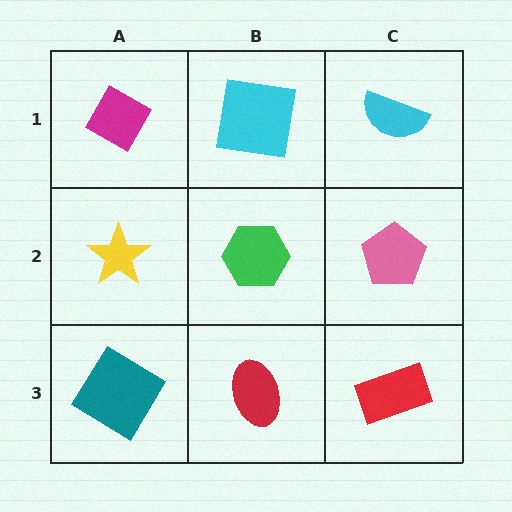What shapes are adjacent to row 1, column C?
A pink pentagon (row 2, column C), a cyan square (row 1, column B).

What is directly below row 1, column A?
A yellow star.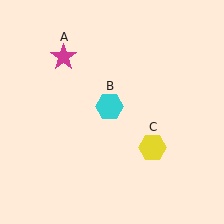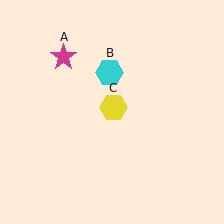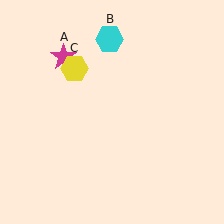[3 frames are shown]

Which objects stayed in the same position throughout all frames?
Magenta star (object A) remained stationary.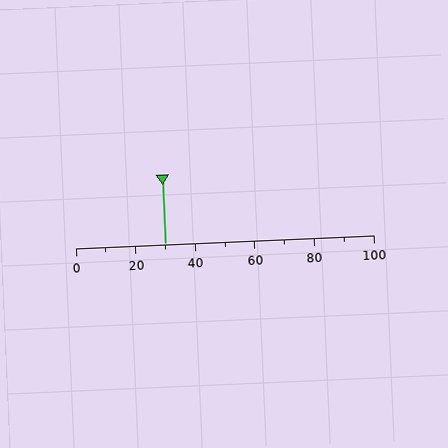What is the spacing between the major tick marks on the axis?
The major ticks are spaced 20 apart.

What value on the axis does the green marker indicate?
The marker indicates approximately 30.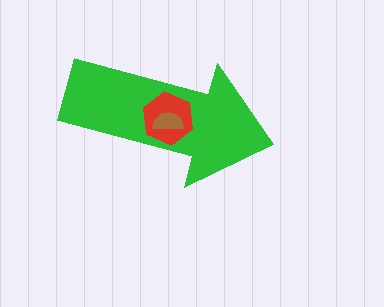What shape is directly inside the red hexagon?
The brown semicircle.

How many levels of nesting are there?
3.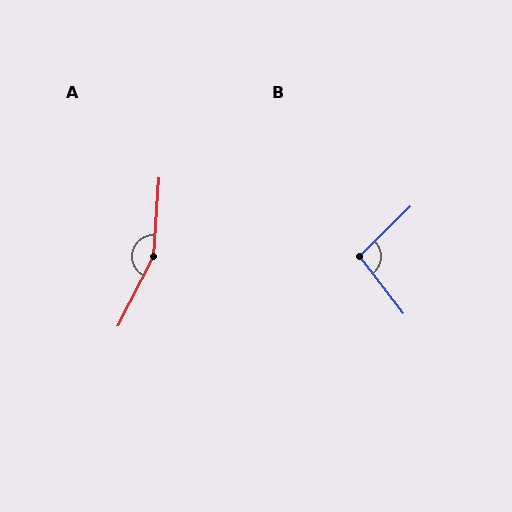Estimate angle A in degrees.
Approximately 157 degrees.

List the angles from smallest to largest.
B (97°), A (157°).